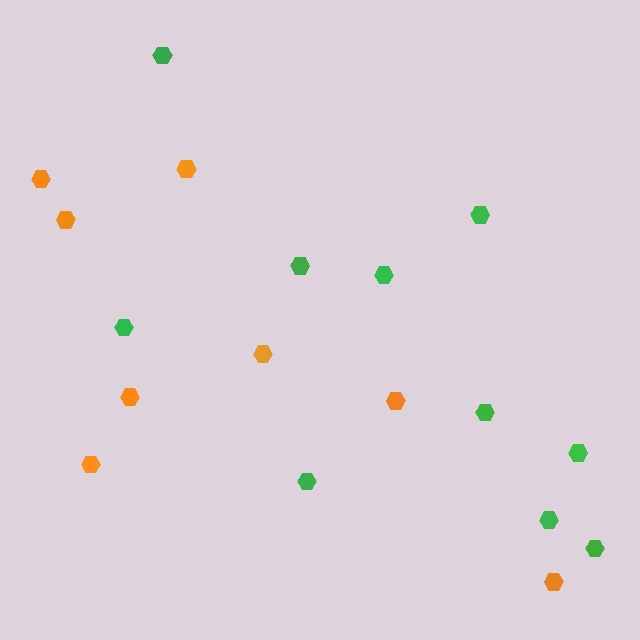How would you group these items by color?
There are 2 groups: one group of orange hexagons (8) and one group of green hexagons (10).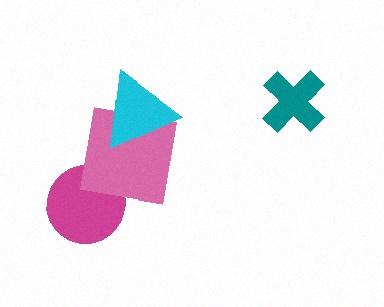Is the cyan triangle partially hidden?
No, no other shape covers it.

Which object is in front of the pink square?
The cyan triangle is in front of the pink square.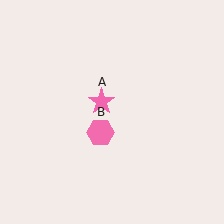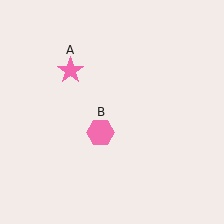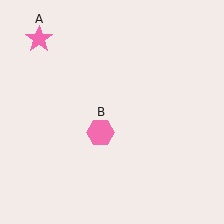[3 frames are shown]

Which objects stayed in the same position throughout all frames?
Pink hexagon (object B) remained stationary.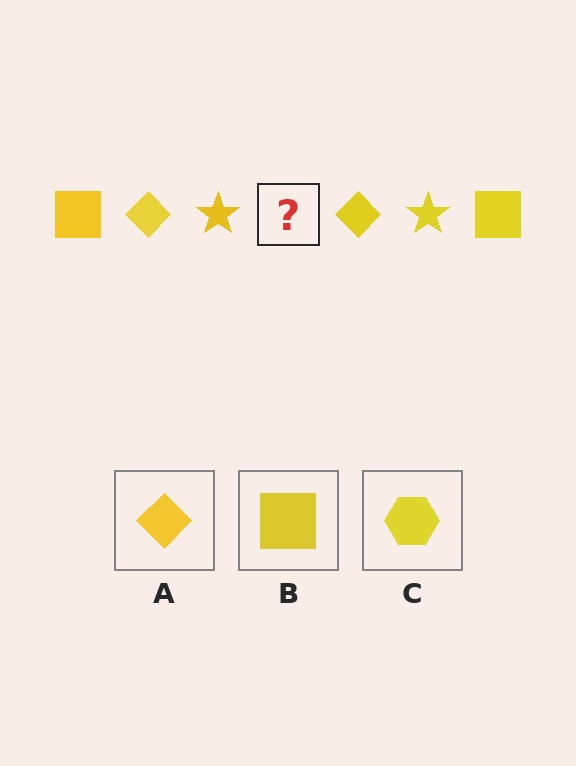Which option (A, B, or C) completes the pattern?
B.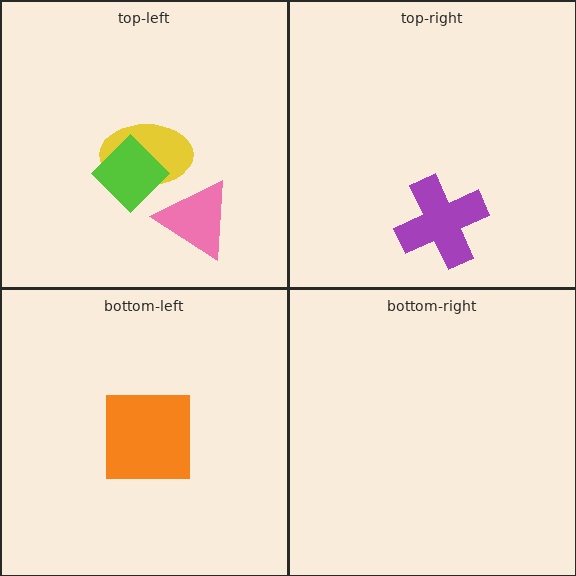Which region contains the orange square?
The bottom-left region.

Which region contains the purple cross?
The top-right region.